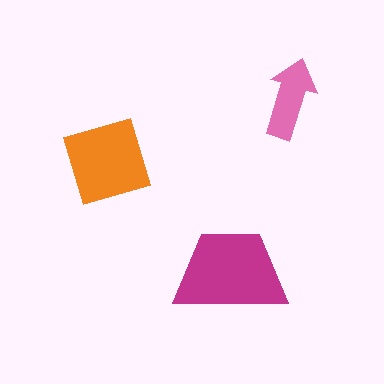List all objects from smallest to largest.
The pink arrow, the orange diamond, the magenta trapezoid.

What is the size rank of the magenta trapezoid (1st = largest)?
1st.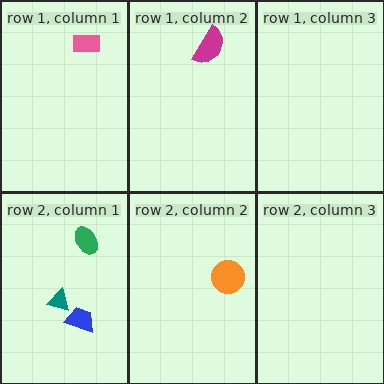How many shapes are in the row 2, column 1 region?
3.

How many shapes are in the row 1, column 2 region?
1.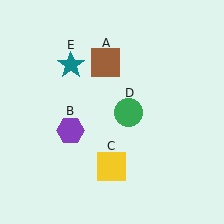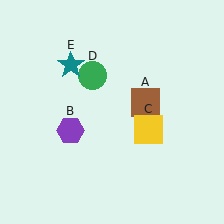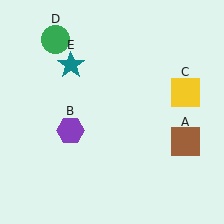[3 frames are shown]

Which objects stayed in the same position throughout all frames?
Purple hexagon (object B) and teal star (object E) remained stationary.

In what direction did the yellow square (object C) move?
The yellow square (object C) moved up and to the right.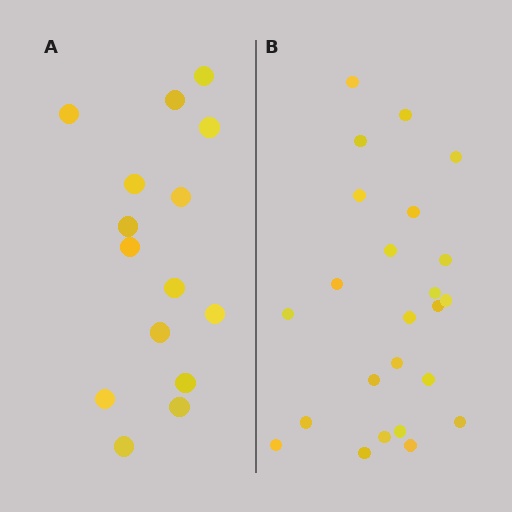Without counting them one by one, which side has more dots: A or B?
Region B (the right region) has more dots.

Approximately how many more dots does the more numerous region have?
Region B has roughly 8 or so more dots than region A.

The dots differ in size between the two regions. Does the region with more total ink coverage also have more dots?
No. Region A has more total ink coverage because its dots are larger, but region B actually contains more individual dots. Total area can be misleading — the number of items is what matters here.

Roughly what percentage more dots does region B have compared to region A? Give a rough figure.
About 60% more.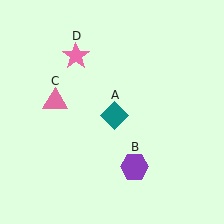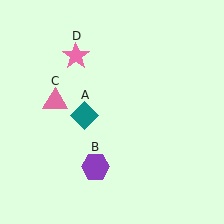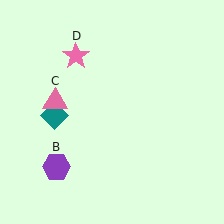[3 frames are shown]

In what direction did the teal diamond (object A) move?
The teal diamond (object A) moved left.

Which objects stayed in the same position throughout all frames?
Pink triangle (object C) and pink star (object D) remained stationary.